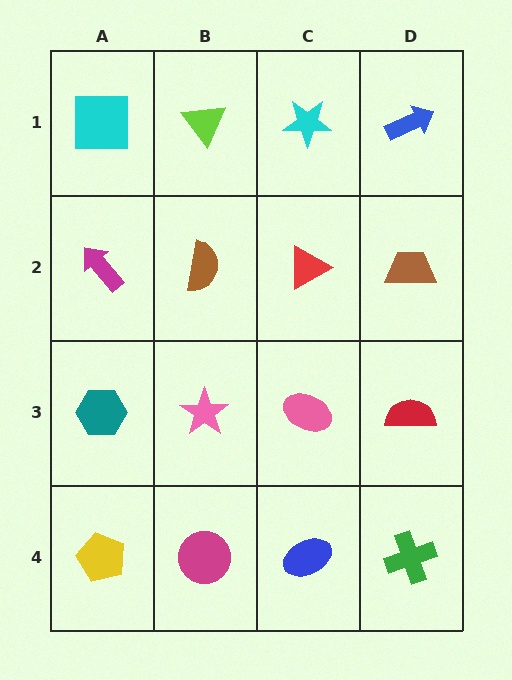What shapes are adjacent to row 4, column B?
A pink star (row 3, column B), a yellow pentagon (row 4, column A), a blue ellipse (row 4, column C).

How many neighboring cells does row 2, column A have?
3.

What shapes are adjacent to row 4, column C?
A pink ellipse (row 3, column C), a magenta circle (row 4, column B), a green cross (row 4, column D).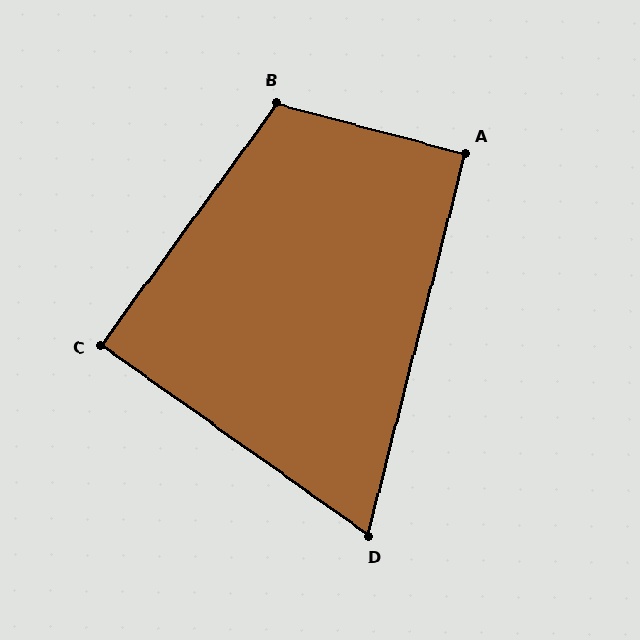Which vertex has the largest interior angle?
B, at approximately 111 degrees.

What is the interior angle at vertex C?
Approximately 89 degrees (approximately right).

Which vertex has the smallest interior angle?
D, at approximately 69 degrees.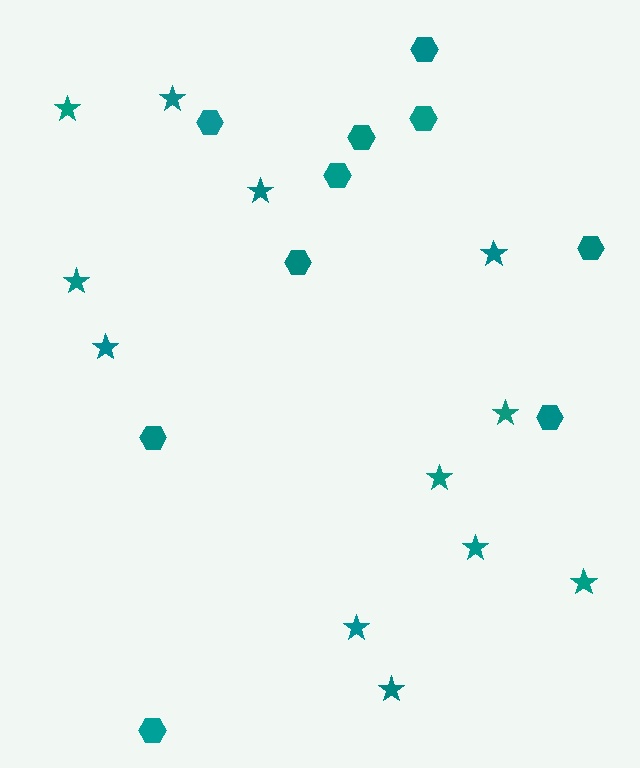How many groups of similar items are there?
There are 2 groups: one group of hexagons (10) and one group of stars (12).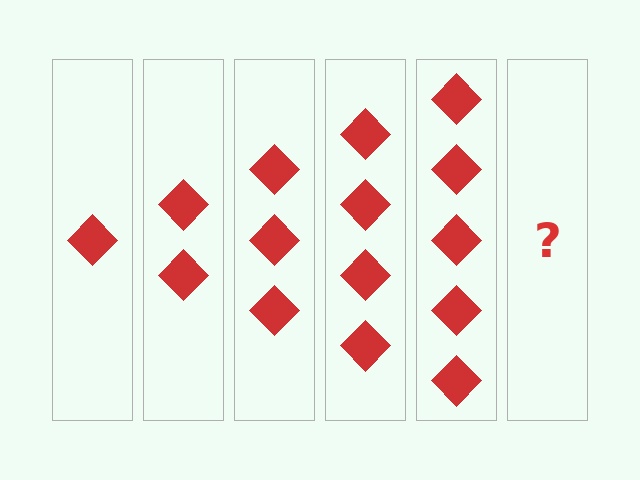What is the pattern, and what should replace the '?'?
The pattern is that each step adds one more diamond. The '?' should be 6 diamonds.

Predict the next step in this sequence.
The next step is 6 diamonds.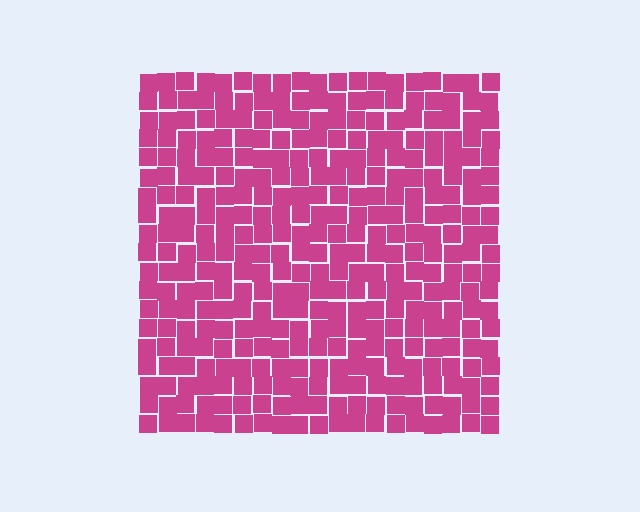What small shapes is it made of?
It is made of small squares.